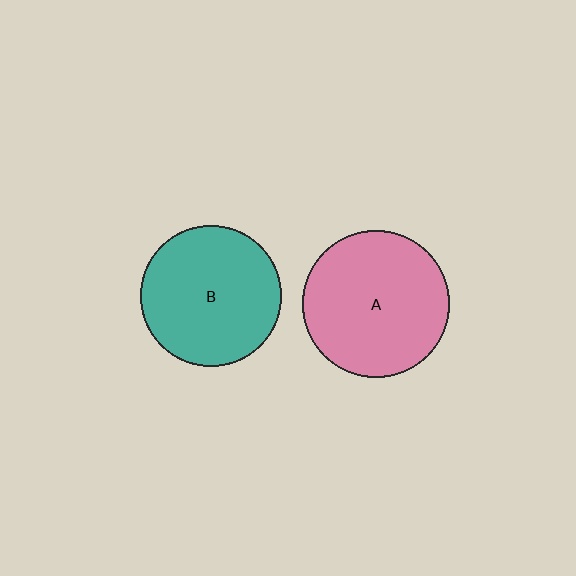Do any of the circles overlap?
No, none of the circles overlap.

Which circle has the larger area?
Circle A (pink).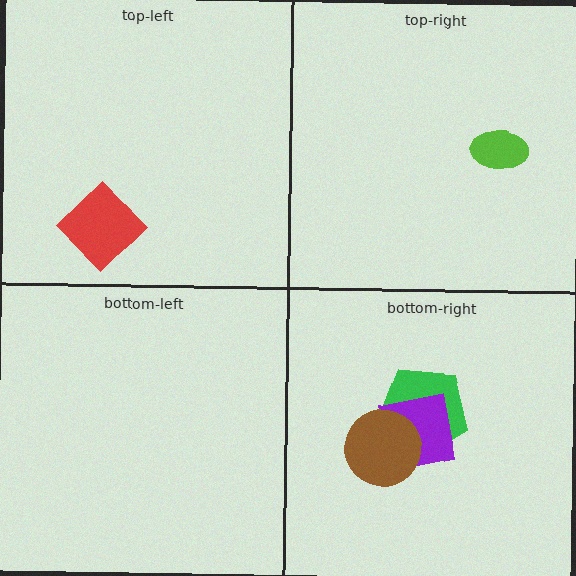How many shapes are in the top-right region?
1.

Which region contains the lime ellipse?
The top-right region.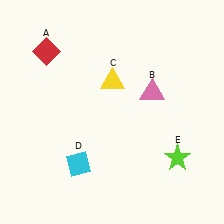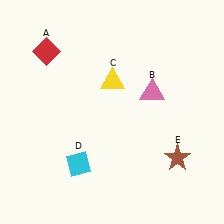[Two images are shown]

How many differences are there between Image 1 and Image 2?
There is 1 difference between the two images.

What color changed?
The star (E) changed from lime in Image 1 to brown in Image 2.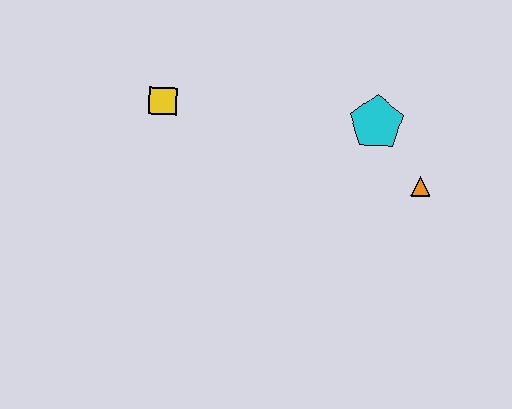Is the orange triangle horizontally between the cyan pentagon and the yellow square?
No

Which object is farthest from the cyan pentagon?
The yellow square is farthest from the cyan pentagon.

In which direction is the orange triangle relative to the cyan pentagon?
The orange triangle is below the cyan pentagon.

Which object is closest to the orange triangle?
The cyan pentagon is closest to the orange triangle.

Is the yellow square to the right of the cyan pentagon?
No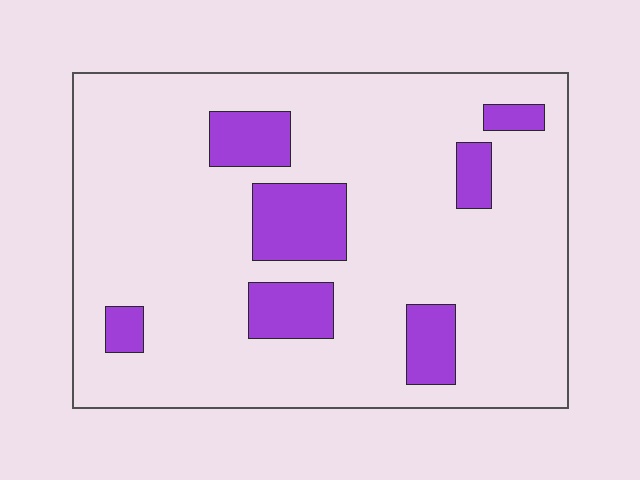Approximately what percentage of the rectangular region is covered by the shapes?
Approximately 15%.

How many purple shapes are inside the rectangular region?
7.